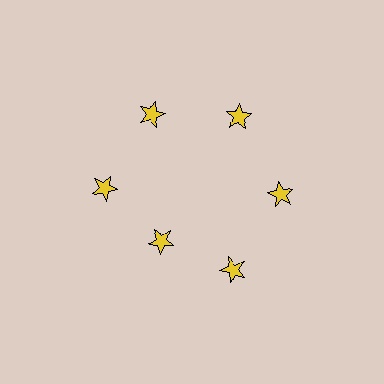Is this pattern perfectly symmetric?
No. The 6 yellow stars are arranged in a ring, but one element near the 7 o'clock position is pulled inward toward the center, breaking the 6-fold rotational symmetry.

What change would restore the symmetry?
The symmetry would be restored by moving it outward, back onto the ring so that all 6 stars sit at equal angles and equal distance from the center.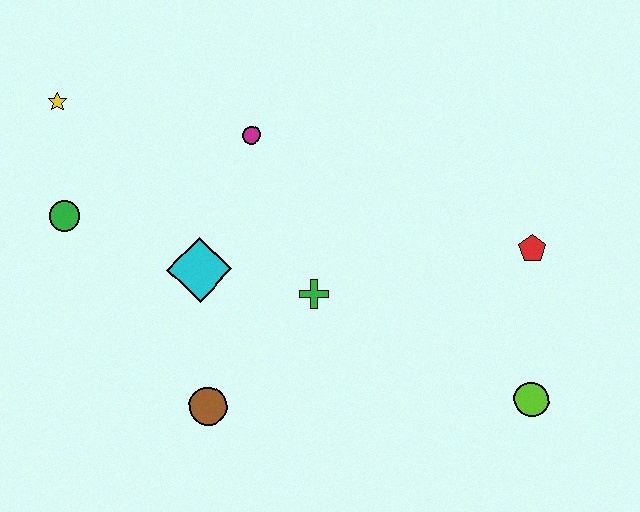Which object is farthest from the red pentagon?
The yellow star is farthest from the red pentagon.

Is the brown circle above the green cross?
No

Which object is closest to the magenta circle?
The cyan diamond is closest to the magenta circle.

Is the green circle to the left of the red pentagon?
Yes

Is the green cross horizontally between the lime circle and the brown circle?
Yes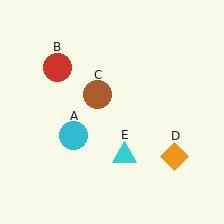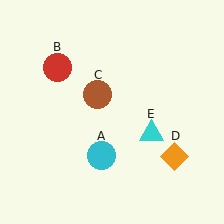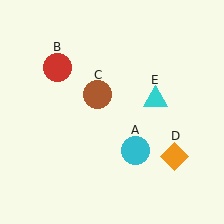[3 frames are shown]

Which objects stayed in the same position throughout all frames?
Red circle (object B) and brown circle (object C) and orange diamond (object D) remained stationary.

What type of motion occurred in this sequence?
The cyan circle (object A), cyan triangle (object E) rotated counterclockwise around the center of the scene.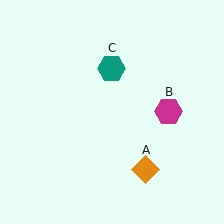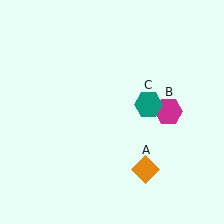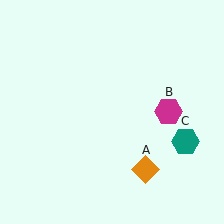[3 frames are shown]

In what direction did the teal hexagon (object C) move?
The teal hexagon (object C) moved down and to the right.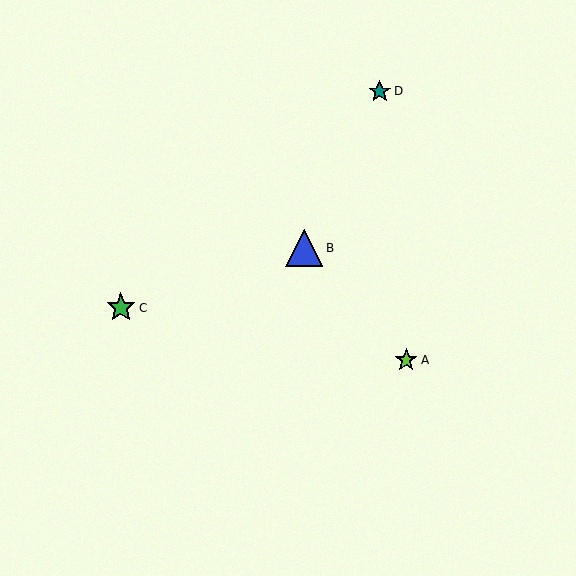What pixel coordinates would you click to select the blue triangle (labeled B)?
Click at (304, 248) to select the blue triangle B.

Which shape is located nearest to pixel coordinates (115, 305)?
The green star (labeled C) at (121, 308) is nearest to that location.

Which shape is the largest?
The blue triangle (labeled B) is the largest.